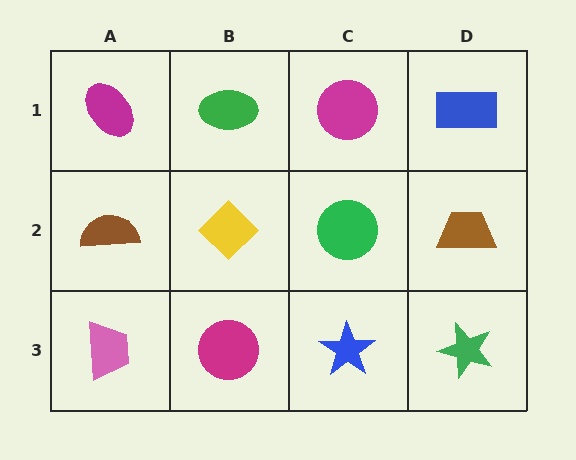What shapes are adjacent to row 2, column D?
A blue rectangle (row 1, column D), a green star (row 3, column D), a green circle (row 2, column C).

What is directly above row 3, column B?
A yellow diamond.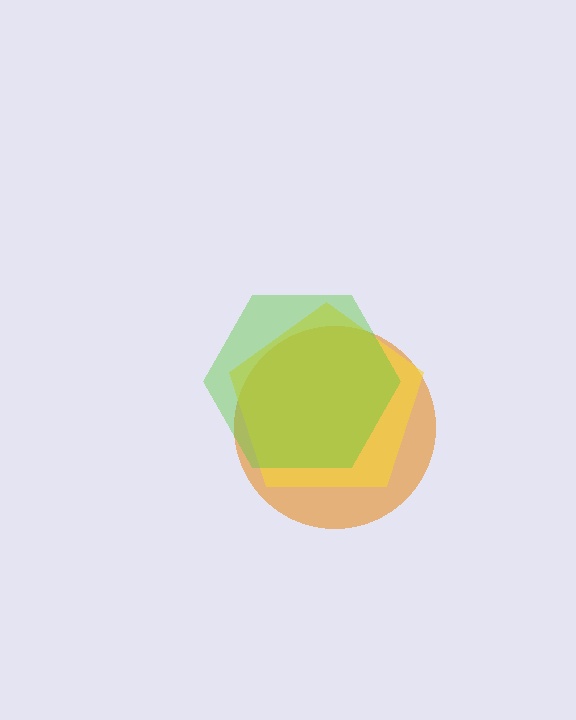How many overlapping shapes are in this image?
There are 3 overlapping shapes in the image.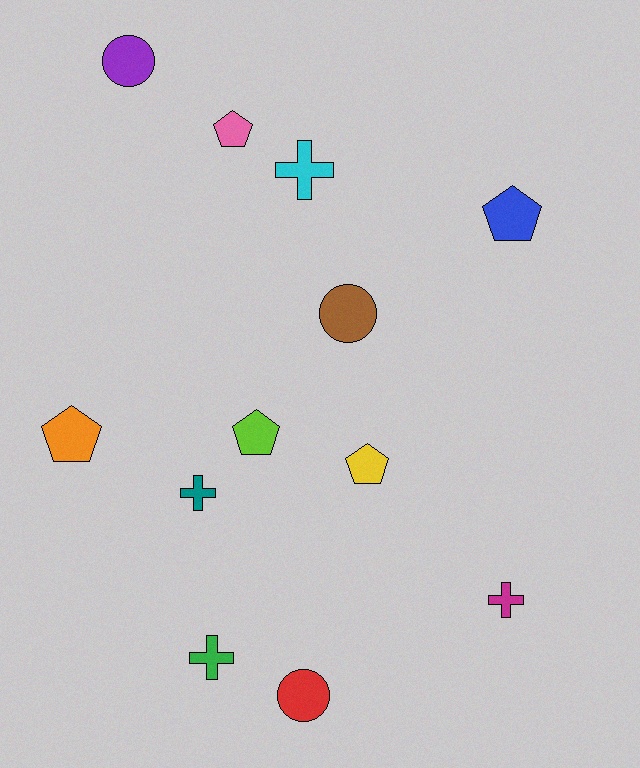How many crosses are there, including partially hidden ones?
There are 4 crosses.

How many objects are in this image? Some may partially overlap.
There are 12 objects.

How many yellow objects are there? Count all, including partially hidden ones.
There is 1 yellow object.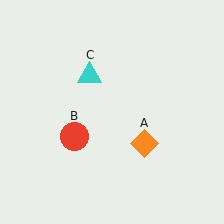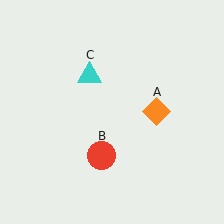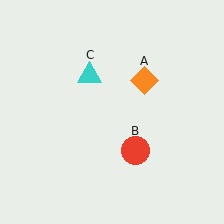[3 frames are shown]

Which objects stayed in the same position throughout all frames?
Cyan triangle (object C) remained stationary.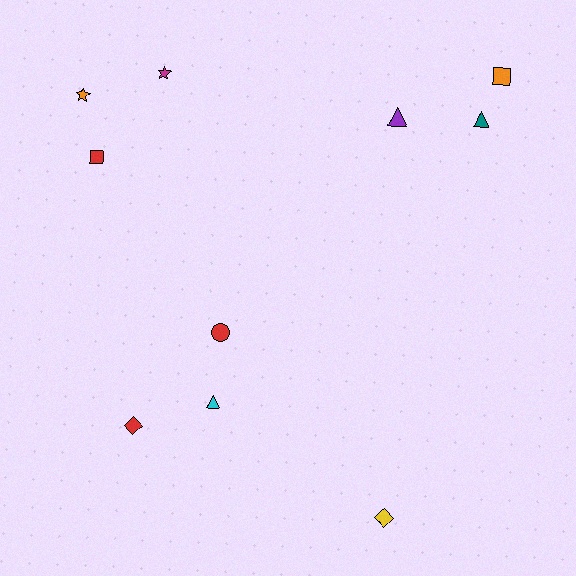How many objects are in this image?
There are 10 objects.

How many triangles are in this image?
There are 3 triangles.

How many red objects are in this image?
There are 3 red objects.